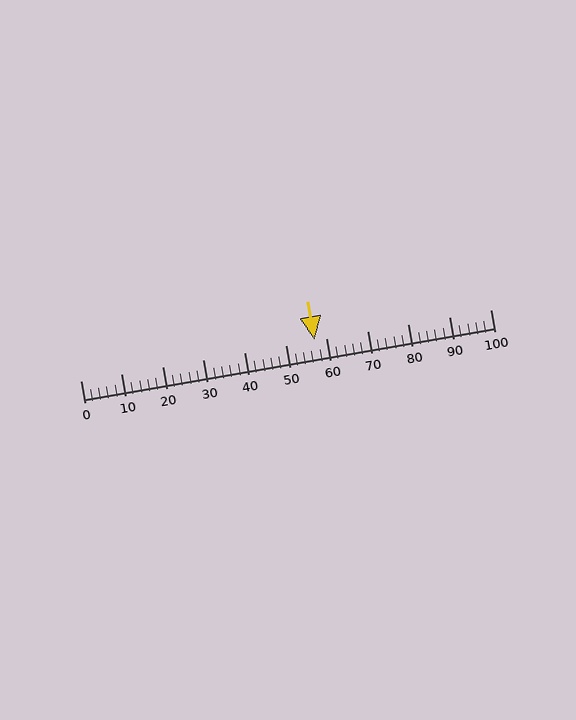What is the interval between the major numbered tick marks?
The major tick marks are spaced 10 units apart.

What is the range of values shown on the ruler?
The ruler shows values from 0 to 100.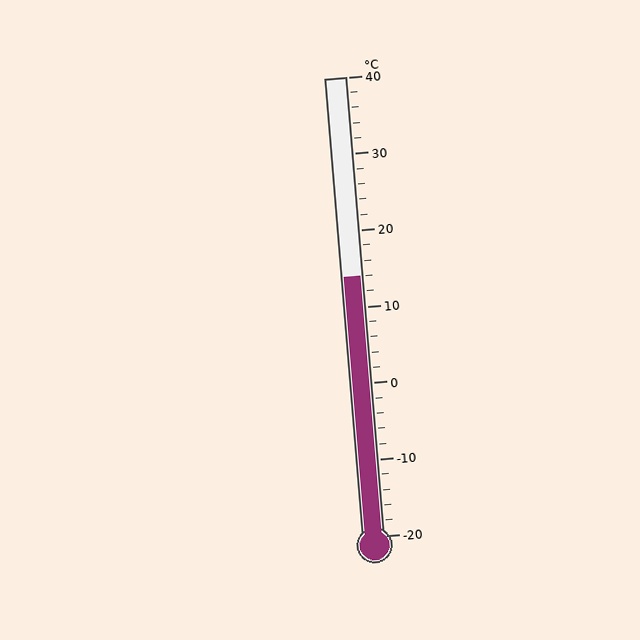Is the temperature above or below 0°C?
The temperature is above 0°C.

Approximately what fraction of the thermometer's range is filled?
The thermometer is filled to approximately 55% of its range.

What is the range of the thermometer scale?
The thermometer scale ranges from -20°C to 40°C.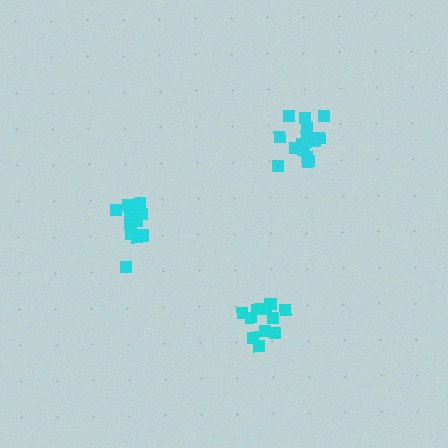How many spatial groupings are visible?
There are 3 spatial groupings.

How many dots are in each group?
Group 1: 13 dots, Group 2: 11 dots, Group 3: 15 dots (39 total).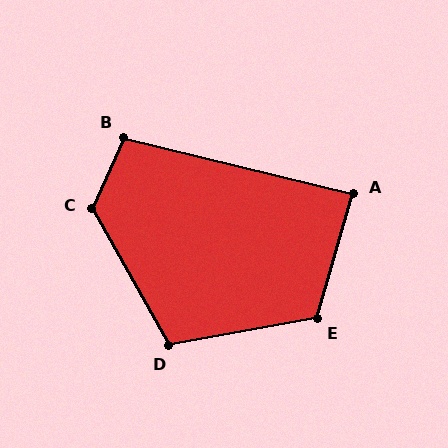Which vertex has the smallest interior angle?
A, at approximately 88 degrees.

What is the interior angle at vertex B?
Approximately 100 degrees (obtuse).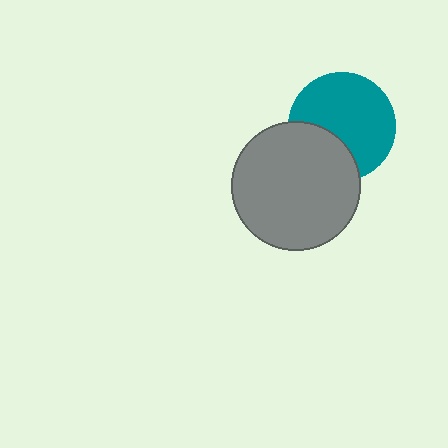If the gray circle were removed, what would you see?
You would see the complete teal circle.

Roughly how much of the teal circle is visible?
Most of it is visible (roughly 70%).